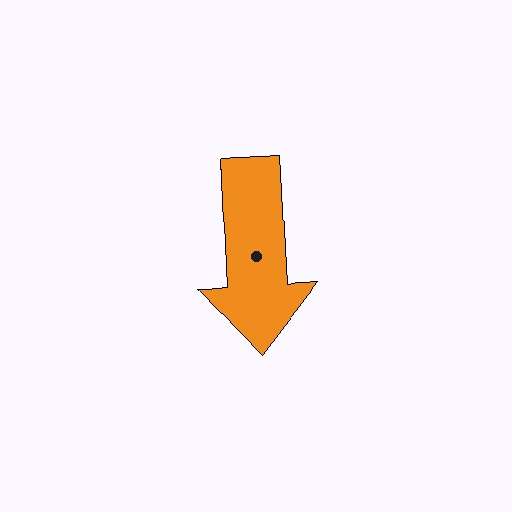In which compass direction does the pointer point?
South.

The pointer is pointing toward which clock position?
Roughly 6 o'clock.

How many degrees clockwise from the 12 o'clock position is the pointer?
Approximately 177 degrees.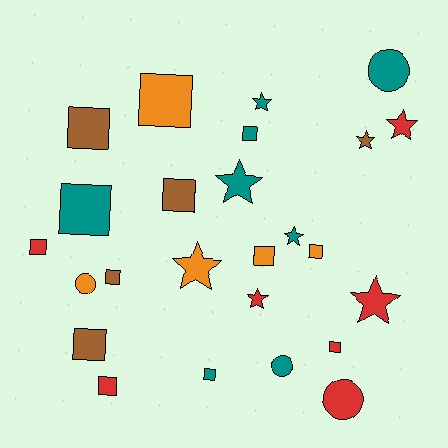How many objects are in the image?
There are 25 objects.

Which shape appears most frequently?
Square, with 13 objects.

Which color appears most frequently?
Teal, with 8 objects.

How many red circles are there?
There is 1 red circle.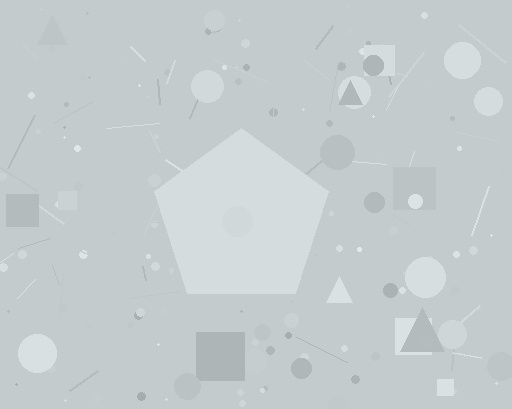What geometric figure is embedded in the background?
A pentagon is embedded in the background.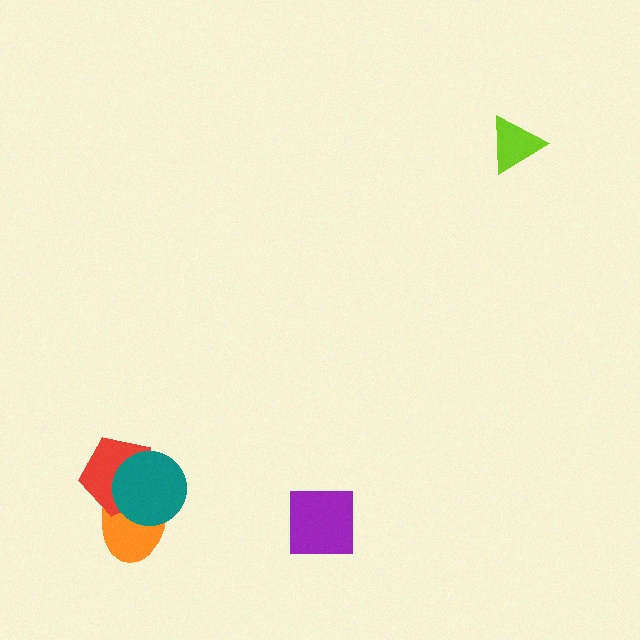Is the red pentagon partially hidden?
Yes, it is partially covered by another shape.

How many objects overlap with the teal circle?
2 objects overlap with the teal circle.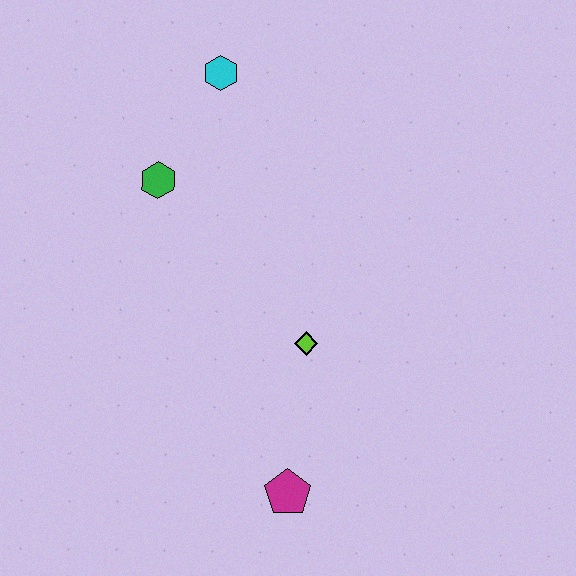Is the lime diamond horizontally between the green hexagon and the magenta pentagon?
No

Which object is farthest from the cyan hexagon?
The magenta pentagon is farthest from the cyan hexagon.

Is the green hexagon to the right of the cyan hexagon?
No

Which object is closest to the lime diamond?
The magenta pentagon is closest to the lime diamond.